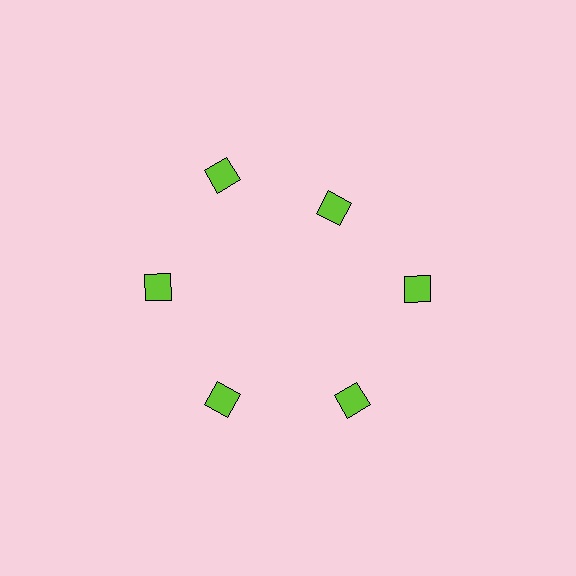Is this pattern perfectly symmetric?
No. The 6 lime diamonds are arranged in a ring, but one element near the 1 o'clock position is pulled inward toward the center, breaking the 6-fold rotational symmetry.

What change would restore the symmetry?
The symmetry would be restored by moving it outward, back onto the ring so that all 6 diamonds sit at equal angles and equal distance from the center.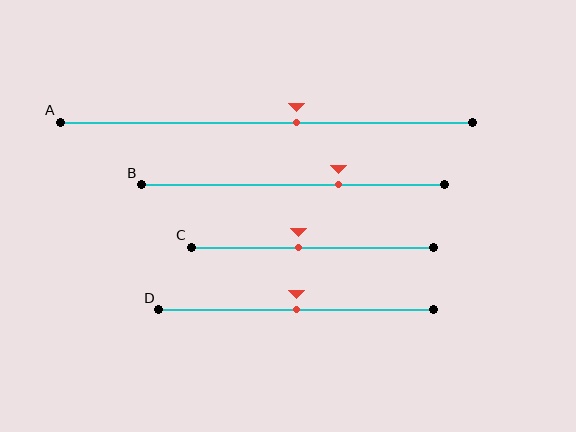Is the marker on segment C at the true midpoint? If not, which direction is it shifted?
No, the marker on segment C is shifted to the left by about 6% of the segment length.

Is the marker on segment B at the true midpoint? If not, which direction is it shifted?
No, the marker on segment B is shifted to the right by about 15% of the segment length.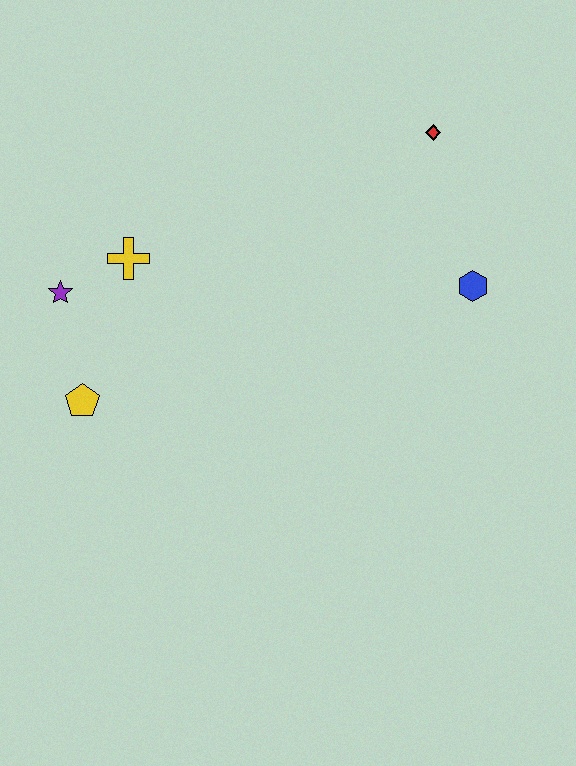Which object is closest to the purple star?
The yellow cross is closest to the purple star.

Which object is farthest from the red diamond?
The yellow pentagon is farthest from the red diamond.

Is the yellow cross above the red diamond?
No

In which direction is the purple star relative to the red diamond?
The purple star is to the left of the red diamond.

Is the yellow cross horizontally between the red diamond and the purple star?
Yes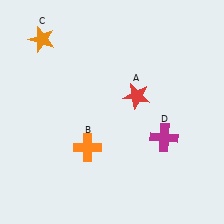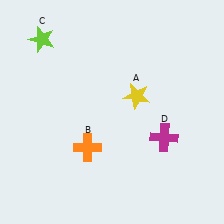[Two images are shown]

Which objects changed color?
A changed from red to yellow. C changed from orange to lime.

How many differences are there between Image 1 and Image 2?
There are 2 differences between the two images.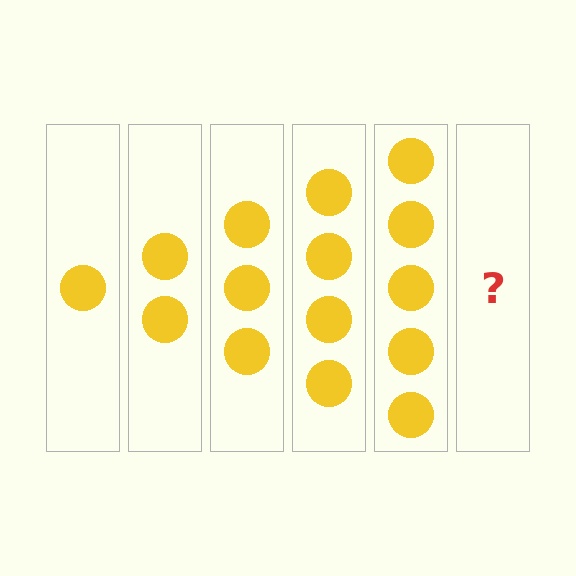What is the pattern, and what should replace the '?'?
The pattern is that each step adds one more circle. The '?' should be 6 circles.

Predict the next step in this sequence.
The next step is 6 circles.